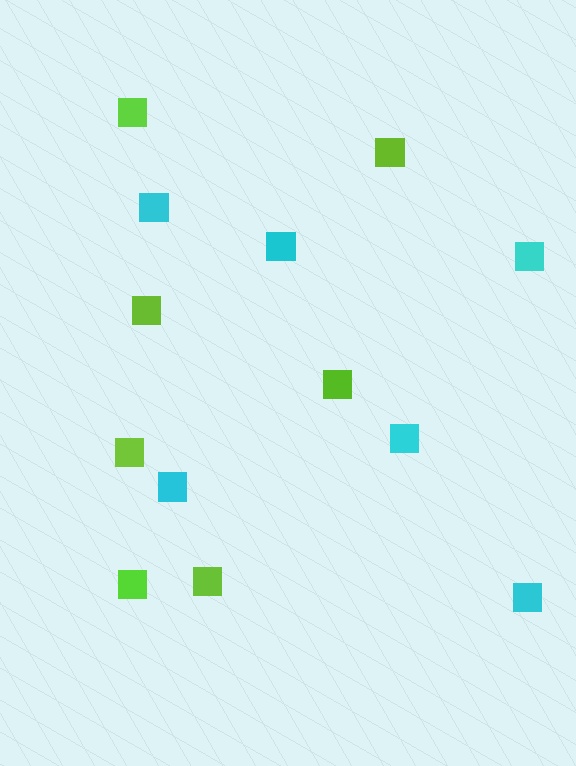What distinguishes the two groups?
There are 2 groups: one group of lime squares (7) and one group of cyan squares (6).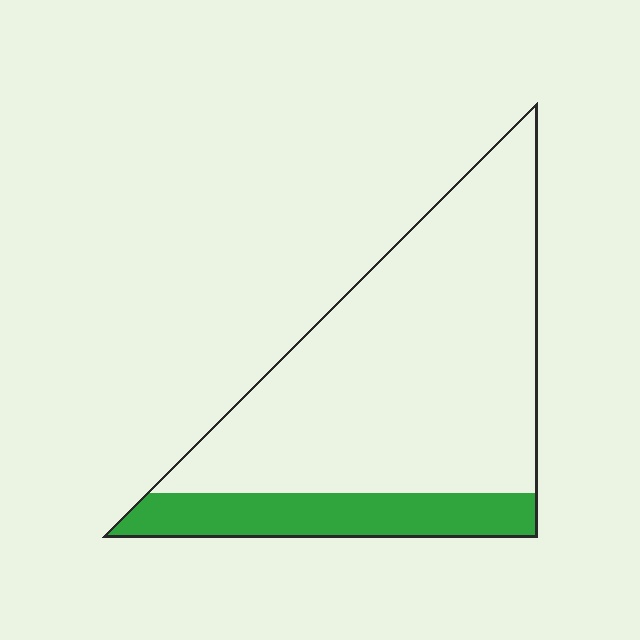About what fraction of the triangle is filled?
About one fifth (1/5).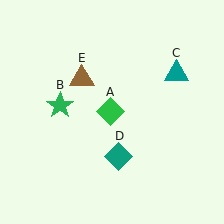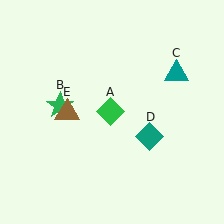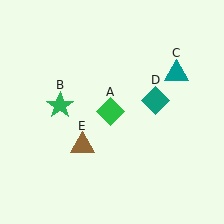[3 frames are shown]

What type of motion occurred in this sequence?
The teal diamond (object D), brown triangle (object E) rotated counterclockwise around the center of the scene.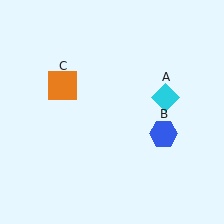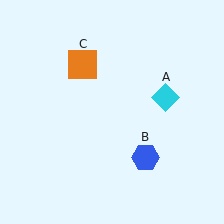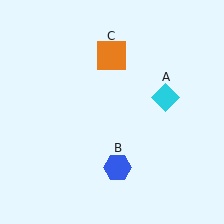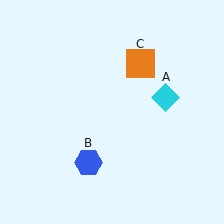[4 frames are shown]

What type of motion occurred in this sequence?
The blue hexagon (object B), orange square (object C) rotated clockwise around the center of the scene.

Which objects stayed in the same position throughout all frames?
Cyan diamond (object A) remained stationary.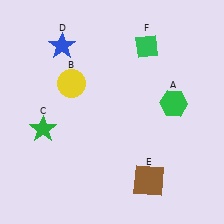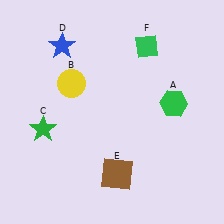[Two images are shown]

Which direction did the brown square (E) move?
The brown square (E) moved left.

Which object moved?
The brown square (E) moved left.